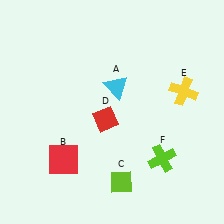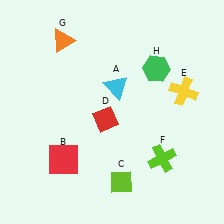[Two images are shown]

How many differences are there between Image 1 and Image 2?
There are 2 differences between the two images.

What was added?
An orange triangle (G), a green hexagon (H) were added in Image 2.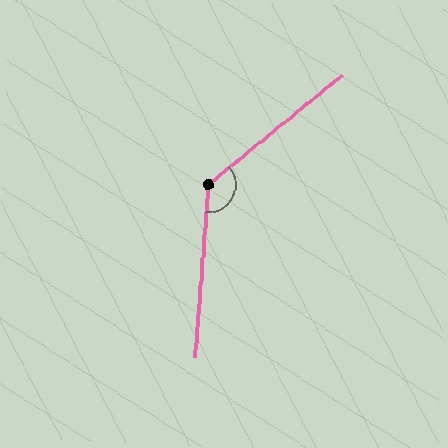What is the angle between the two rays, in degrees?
Approximately 134 degrees.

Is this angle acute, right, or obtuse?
It is obtuse.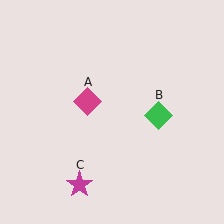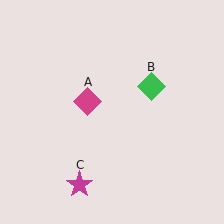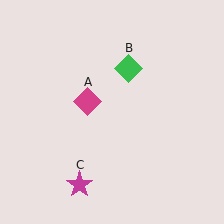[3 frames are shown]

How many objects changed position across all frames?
1 object changed position: green diamond (object B).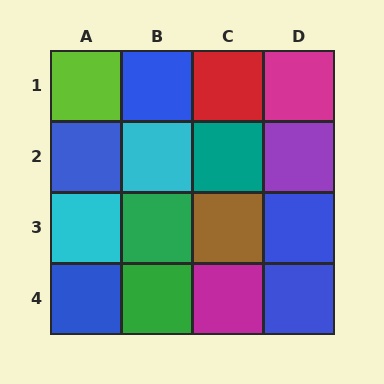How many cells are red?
1 cell is red.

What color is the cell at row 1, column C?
Red.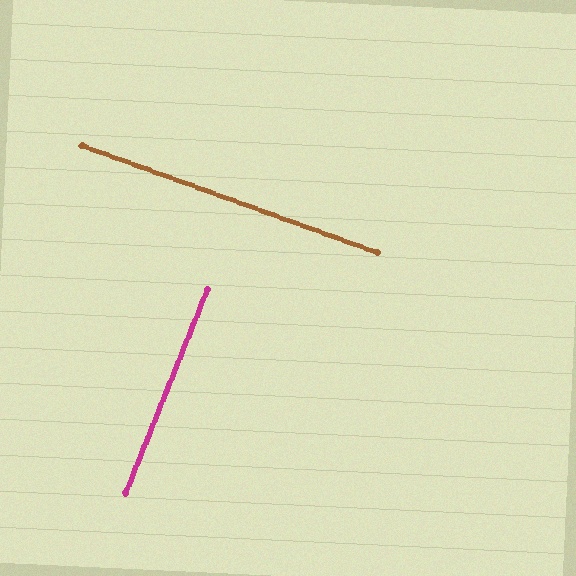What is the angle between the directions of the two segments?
Approximately 88 degrees.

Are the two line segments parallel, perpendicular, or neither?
Perpendicular — they meet at approximately 88°.